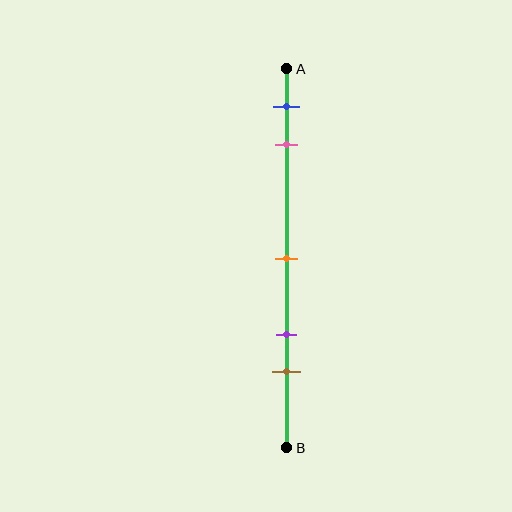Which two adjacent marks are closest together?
The blue and pink marks are the closest adjacent pair.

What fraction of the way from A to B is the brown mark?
The brown mark is approximately 80% (0.8) of the way from A to B.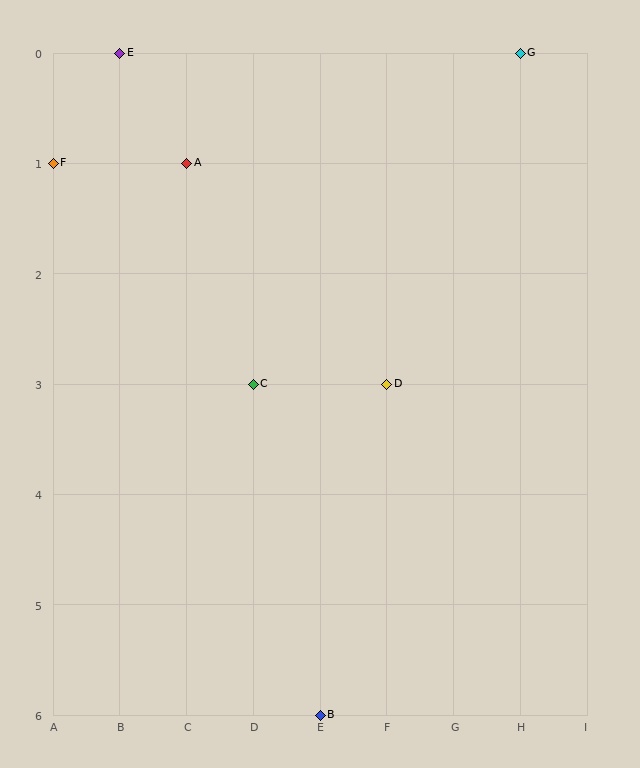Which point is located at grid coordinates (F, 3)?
Point D is at (F, 3).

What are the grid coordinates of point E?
Point E is at grid coordinates (B, 0).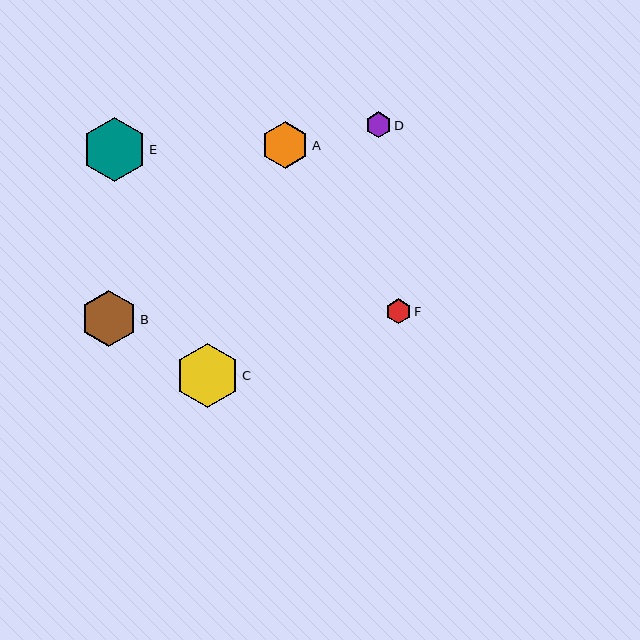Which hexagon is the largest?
Hexagon C is the largest with a size of approximately 64 pixels.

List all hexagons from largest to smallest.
From largest to smallest: C, E, B, A, D, F.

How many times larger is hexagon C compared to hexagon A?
Hexagon C is approximately 1.4 times the size of hexagon A.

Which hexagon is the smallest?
Hexagon F is the smallest with a size of approximately 25 pixels.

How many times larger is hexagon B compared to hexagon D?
Hexagon B is approximately 2.2 times the size of hexagon D.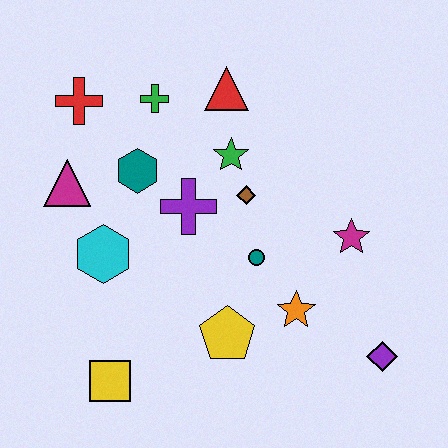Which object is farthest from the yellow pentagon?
The red cross is farthest from the yellow pentagon.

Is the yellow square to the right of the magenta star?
No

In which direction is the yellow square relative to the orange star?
The yellow square is to the left of the orange star.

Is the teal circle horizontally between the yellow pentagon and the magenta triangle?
No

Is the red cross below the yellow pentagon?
No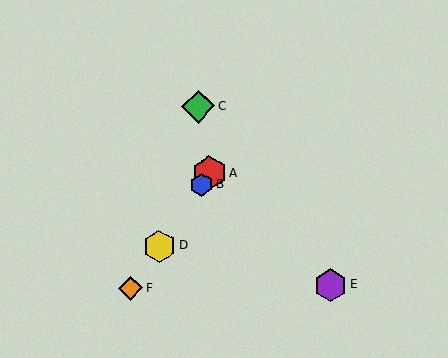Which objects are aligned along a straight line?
Objects A, B, D, F are aligned along a straight line.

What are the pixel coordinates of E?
Object E is at (331, 285).